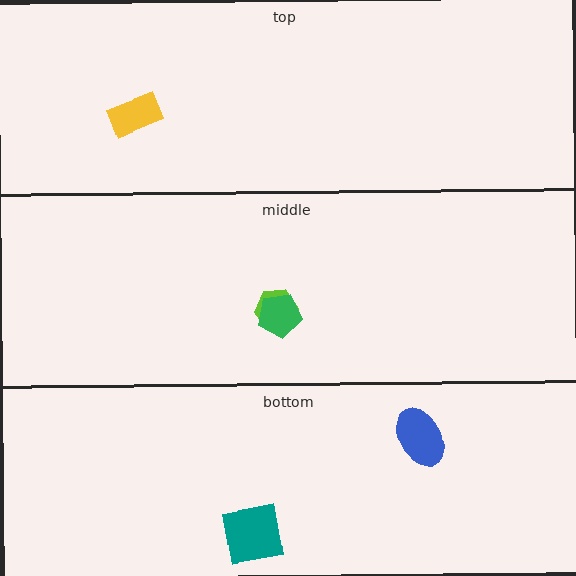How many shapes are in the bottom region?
2.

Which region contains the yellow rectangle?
The top region.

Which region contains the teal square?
The bottom region.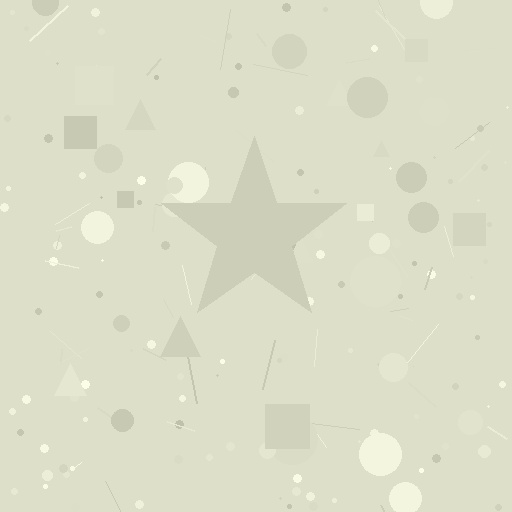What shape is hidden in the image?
A star is hidden in the image.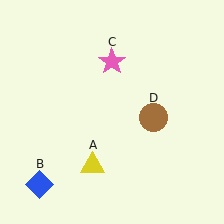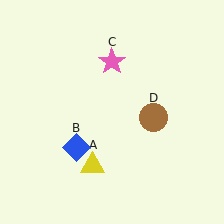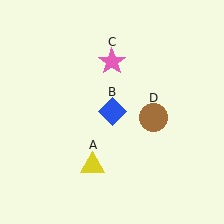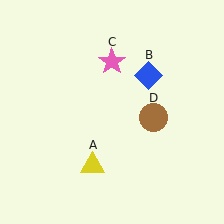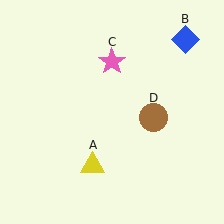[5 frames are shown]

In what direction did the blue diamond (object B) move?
The blue diamond (object B) moved up and to the right.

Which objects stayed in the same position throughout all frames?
Yellow triangle (object A) and pink star (object C) and brown circle (object D) remained stationary.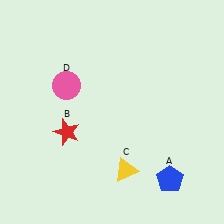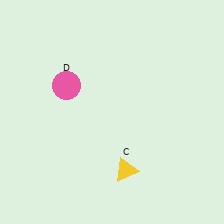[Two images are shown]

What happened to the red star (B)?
The red star (B) was removed in Image 2. It was in the bottom-left area of Image 1.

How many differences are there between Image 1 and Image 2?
There are 2 differences between the two images.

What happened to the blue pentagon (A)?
The blue pentagon (A) was removed in Image 2. It was in the bottom-right area of Image 1.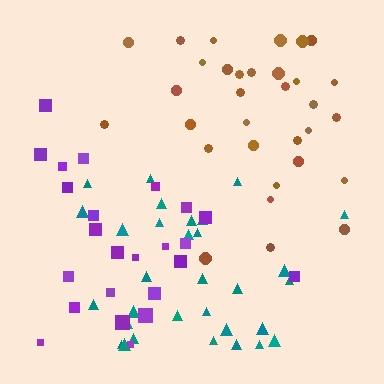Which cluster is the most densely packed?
Teal.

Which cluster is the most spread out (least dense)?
Brown.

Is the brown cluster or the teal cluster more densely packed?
Teal.